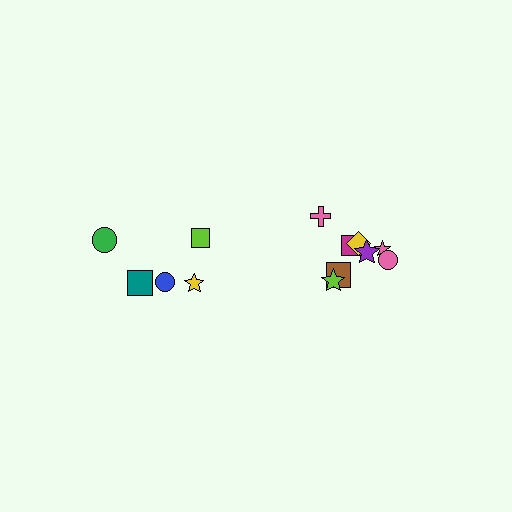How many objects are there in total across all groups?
There are 13 objects.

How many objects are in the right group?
There are 8 objects.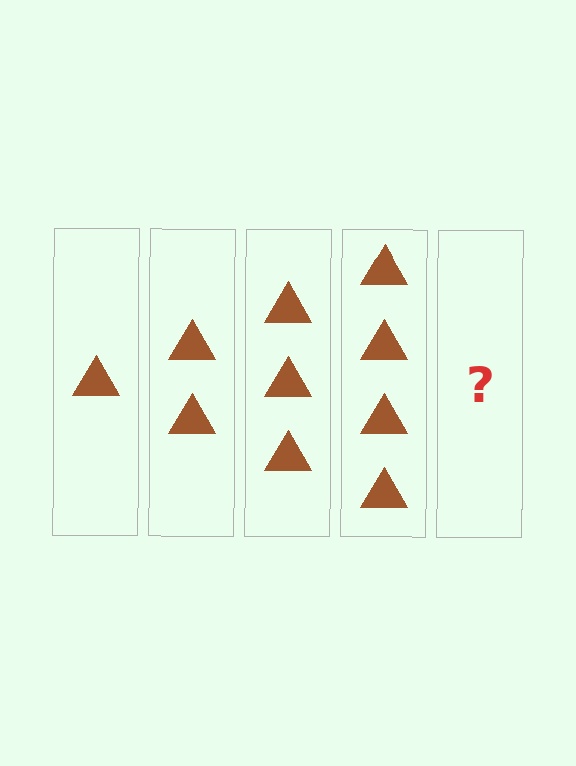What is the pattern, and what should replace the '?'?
The pattern is that each step adds one more triangle. The '?' should be 5 triangles.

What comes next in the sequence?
The next element should be 5 triangles.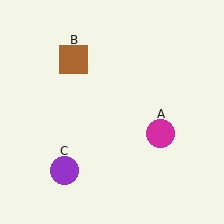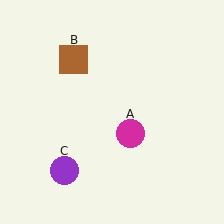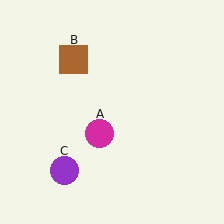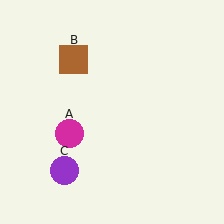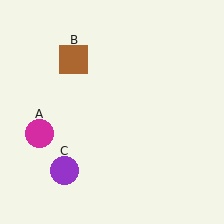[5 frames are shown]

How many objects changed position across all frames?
1 object changed position: magenta circle (object A).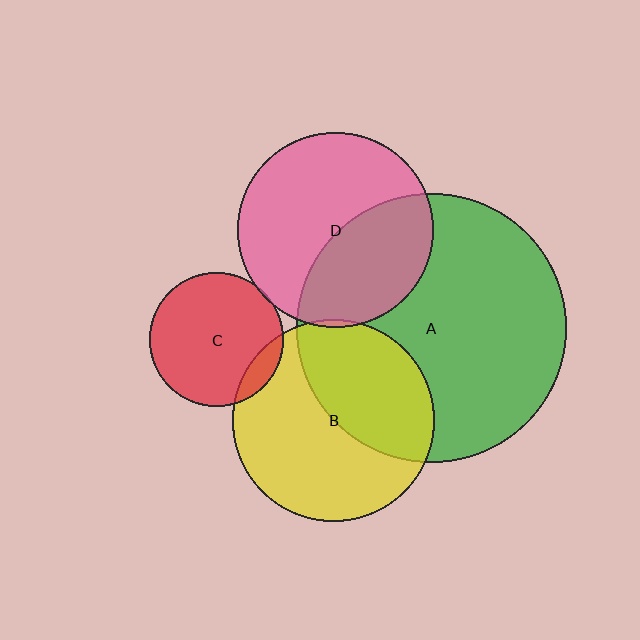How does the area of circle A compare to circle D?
Approximately 1.9 times.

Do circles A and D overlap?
Yes.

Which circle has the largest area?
Circle A (green).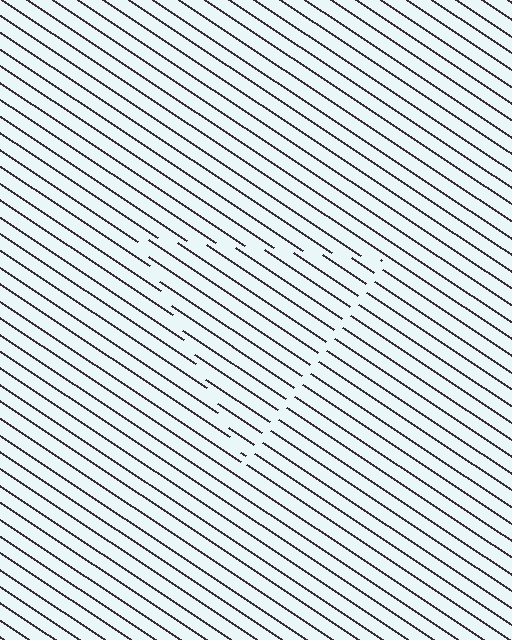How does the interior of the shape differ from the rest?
The interior of the shape contains the same grating, shifted by half a period — the contour is defined by the phase discontinuity where line-ends from the inner and outer gratings abut.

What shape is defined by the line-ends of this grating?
An illusory triangle. The interior of the shape contains the same grating, shifted by half a period — the contour is defined by the phase discontinuity where line-ends from the inner and outer gratings abut.